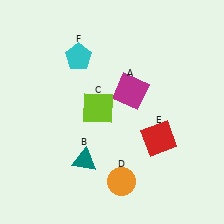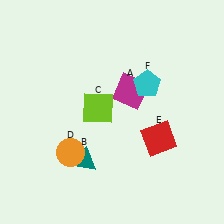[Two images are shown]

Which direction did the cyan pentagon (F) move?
The cyan pentagon (F) moved right.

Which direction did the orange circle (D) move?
The orange circle (D) moved left.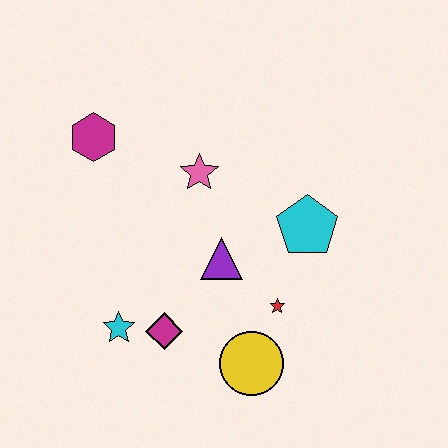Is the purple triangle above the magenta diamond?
Yes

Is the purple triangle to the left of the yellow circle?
Yes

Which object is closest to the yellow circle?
The red star is closest to the yellow circle.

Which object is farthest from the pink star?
The yellow circle is farthest from the pink star.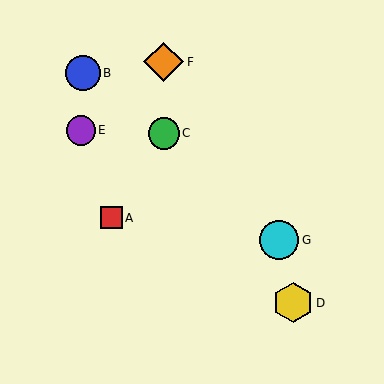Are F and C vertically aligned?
Yes, both are at x≈164.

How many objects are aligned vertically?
2 objects (C, F) are aligned vertically.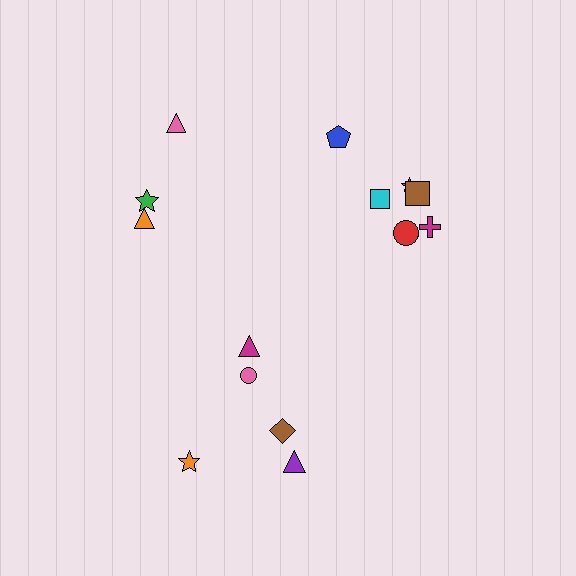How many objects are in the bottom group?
There are 5 objects.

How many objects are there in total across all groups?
There are 15 objects.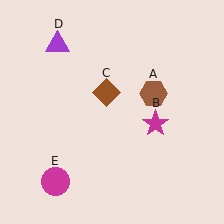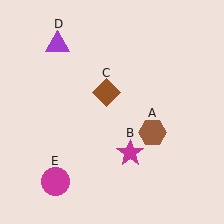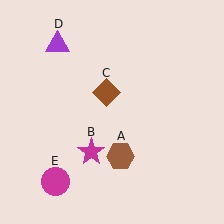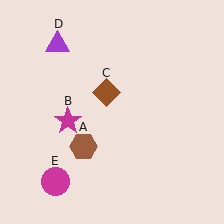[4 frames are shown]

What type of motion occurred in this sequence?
The brown hexagon (object A), magenta star (object B) rotated clockwise around the center of the scene.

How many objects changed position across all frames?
2 objects changed position: brown hexagon (object A), magenta star (object B).